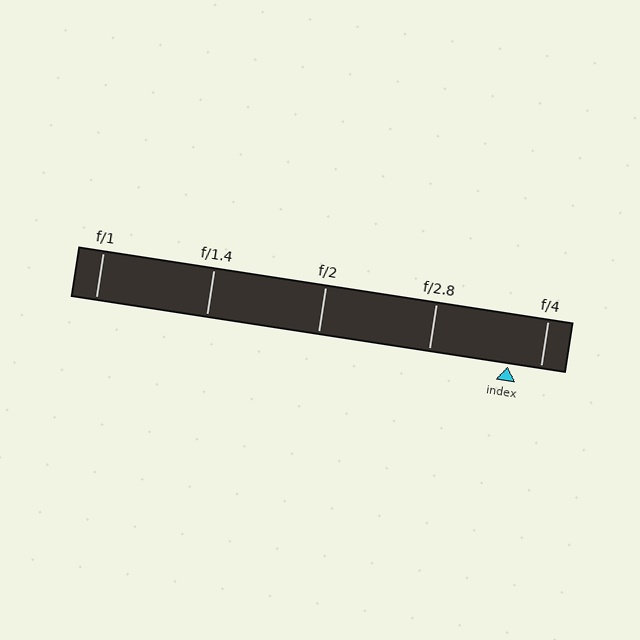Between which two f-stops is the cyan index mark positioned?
The index mark is between f/2.8 and f/4.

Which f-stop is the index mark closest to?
The index mark is closest to f/4.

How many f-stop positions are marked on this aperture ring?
There are 5 f-stop positions marked.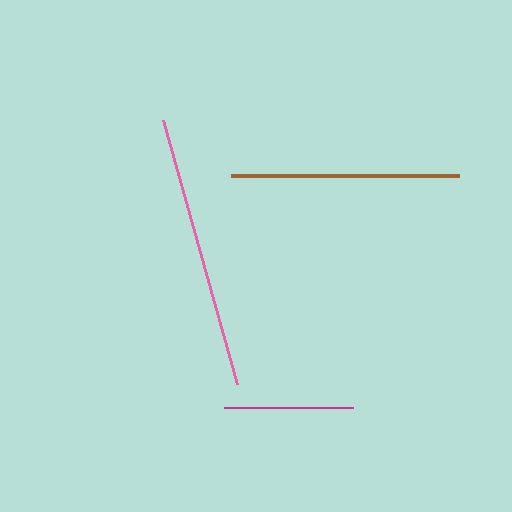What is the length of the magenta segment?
The magenta segment is approximately 129 pixels long.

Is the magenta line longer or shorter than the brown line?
The brown line is longer than the magenta line.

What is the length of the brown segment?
The brown segment is approximately 228 pixels long.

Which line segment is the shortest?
The magenta line is the shortest at approximately 129 pixels.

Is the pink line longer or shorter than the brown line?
The pink line is longer than the brown line.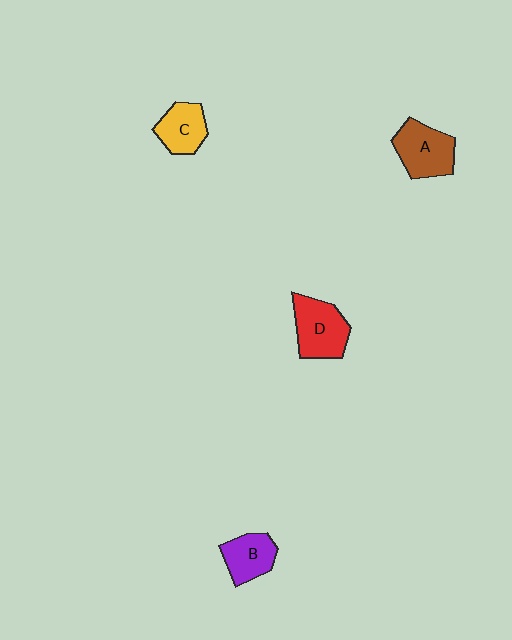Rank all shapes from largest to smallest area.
From largest to smallest: D (red), A (brown), C (yellow), B (purple).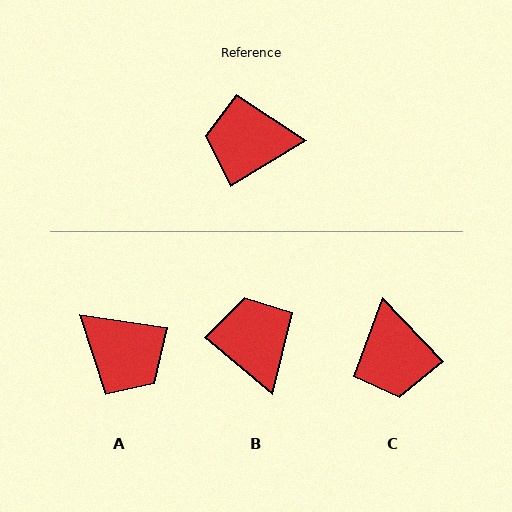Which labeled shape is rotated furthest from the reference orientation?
A, about 141 degrees away.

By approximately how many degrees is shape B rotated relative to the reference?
Approximately 71 degrees clockwise.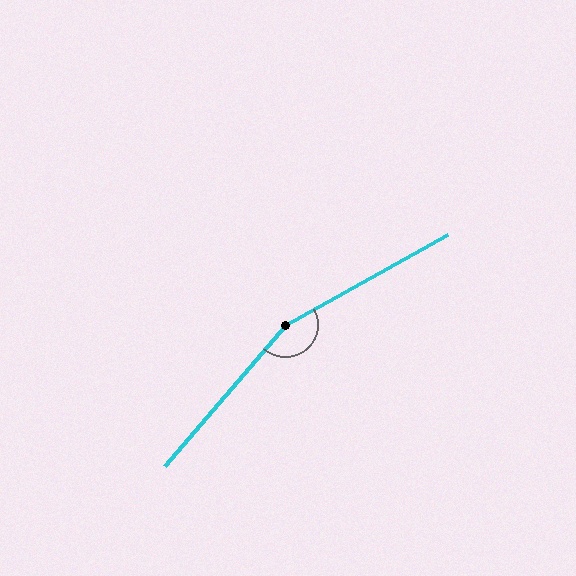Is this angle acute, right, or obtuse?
It is obtuse.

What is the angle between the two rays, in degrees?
Approximately 160 degrees.